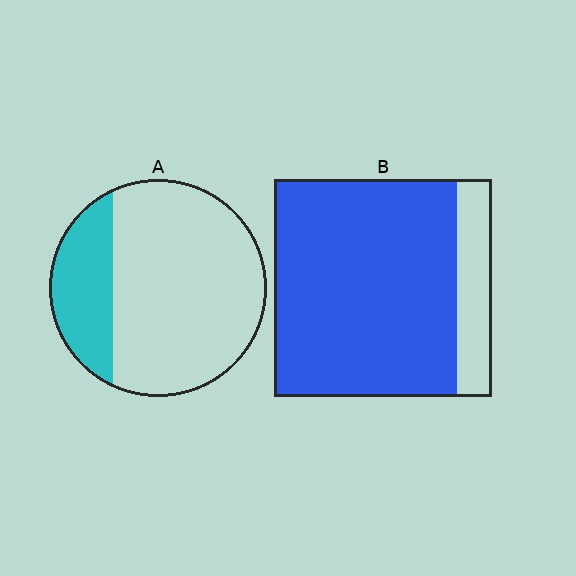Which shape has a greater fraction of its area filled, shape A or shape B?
Shape B.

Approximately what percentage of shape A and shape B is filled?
A is approximately 25% and B is approximately 85%.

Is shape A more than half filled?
No.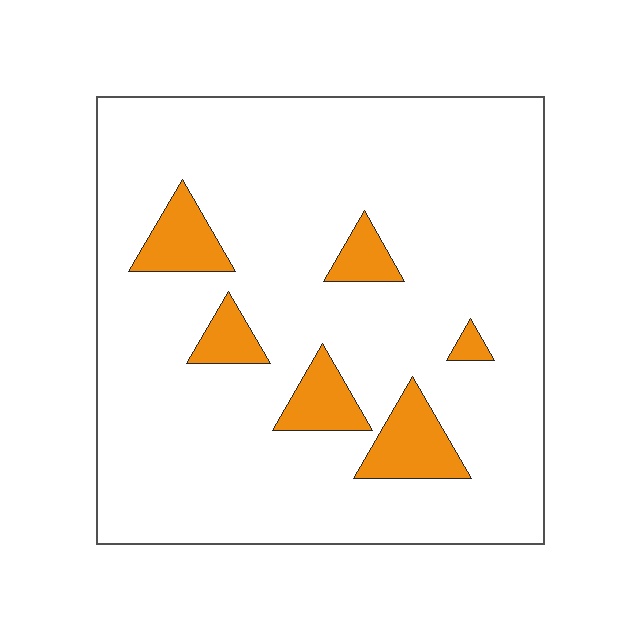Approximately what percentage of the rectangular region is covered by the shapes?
Approximately 10%.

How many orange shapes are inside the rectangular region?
6.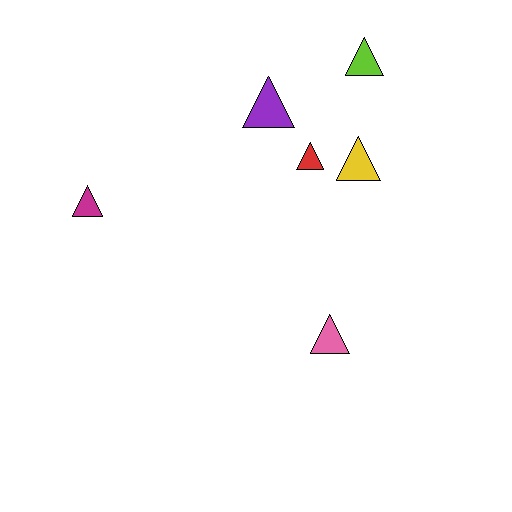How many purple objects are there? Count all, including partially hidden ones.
There is 1 purple object.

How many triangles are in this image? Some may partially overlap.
There are 6 triangles.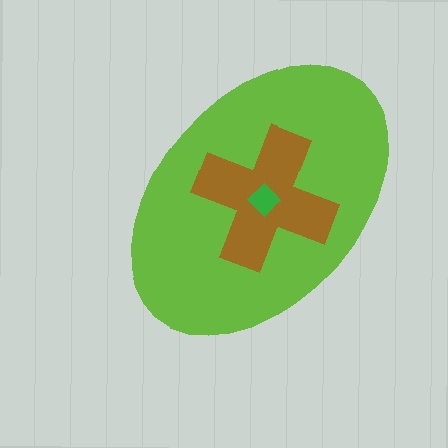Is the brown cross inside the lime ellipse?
Yes.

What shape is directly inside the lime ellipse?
The brown cross.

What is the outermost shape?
The lime ellipse.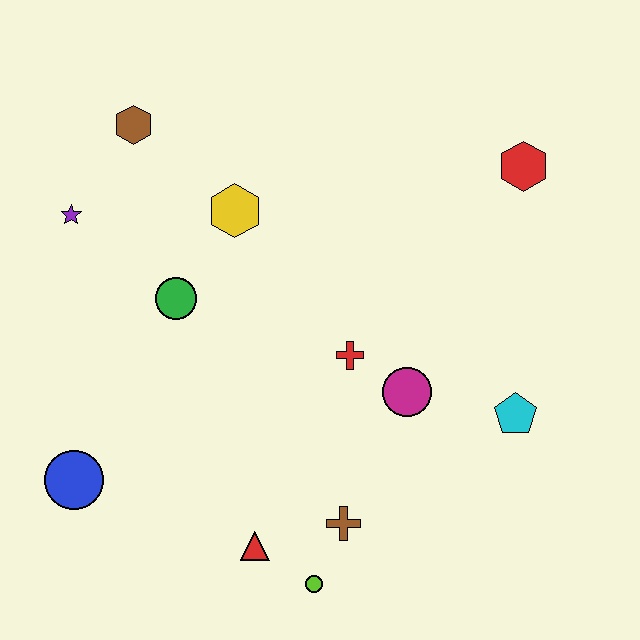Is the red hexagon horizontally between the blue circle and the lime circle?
No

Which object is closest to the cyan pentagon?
The magenta circle is closest to the cyan pentagon.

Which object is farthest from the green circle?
The red hexagon is farthest from the green circle.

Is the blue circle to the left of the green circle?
Yes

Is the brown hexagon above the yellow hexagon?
Yes